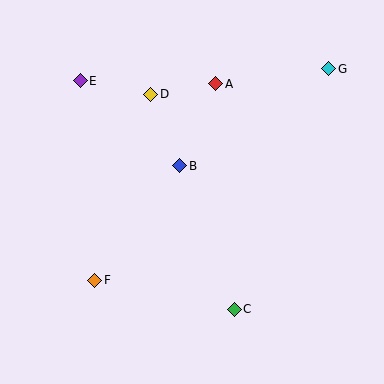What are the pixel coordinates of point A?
Point A is at (216, 84).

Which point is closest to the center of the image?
Point B at (180, 166) is closest to the center.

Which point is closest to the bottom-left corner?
Point F is closest to the bottom-left corner.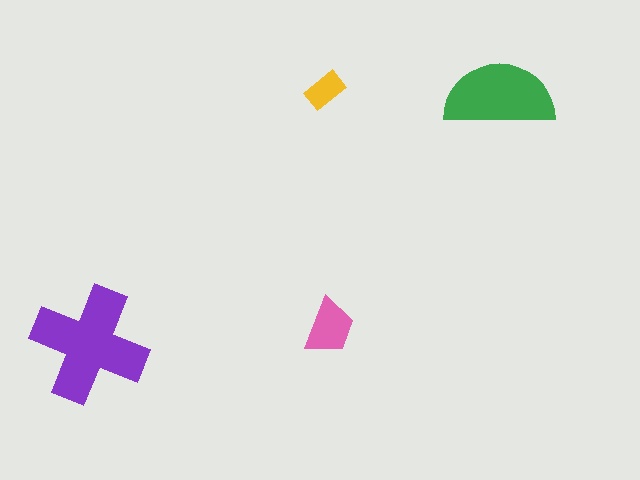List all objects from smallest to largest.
The yellow rectangle, the pink trapezoid, the green semicircle, the purple cross.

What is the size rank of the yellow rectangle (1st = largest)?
4th.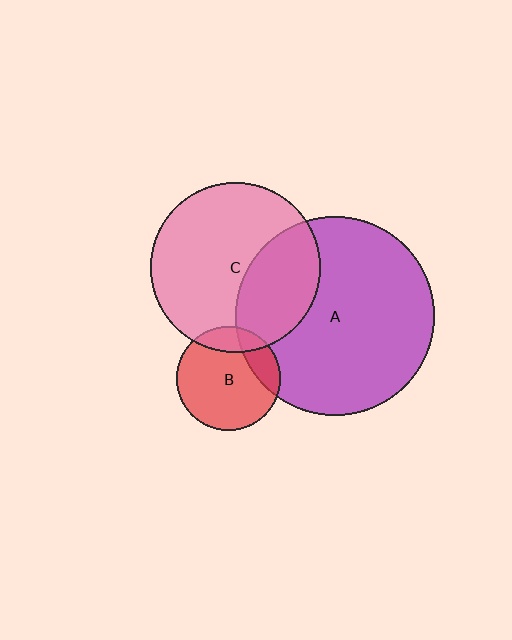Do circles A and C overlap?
Yes.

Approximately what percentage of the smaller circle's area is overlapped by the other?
Approximately 35%.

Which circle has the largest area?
Circle A (purple).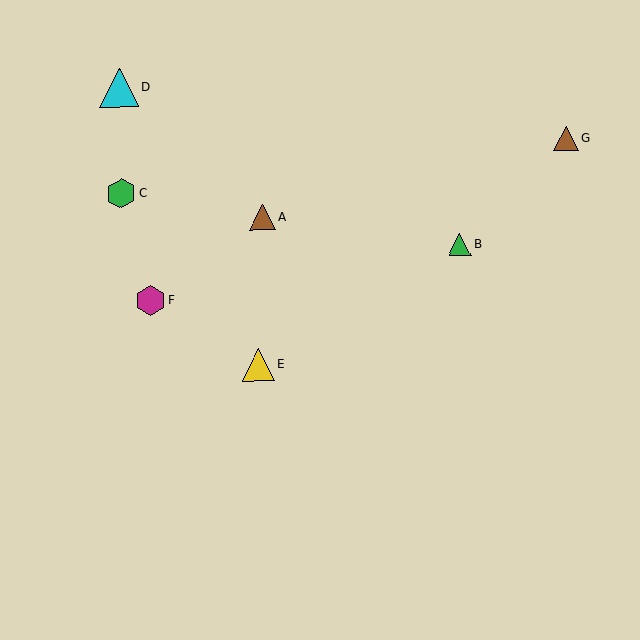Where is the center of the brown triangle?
The center of the brown triangle is at (566, 139).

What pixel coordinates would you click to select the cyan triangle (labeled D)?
Click at (119, 87) to select the cyan triangle D.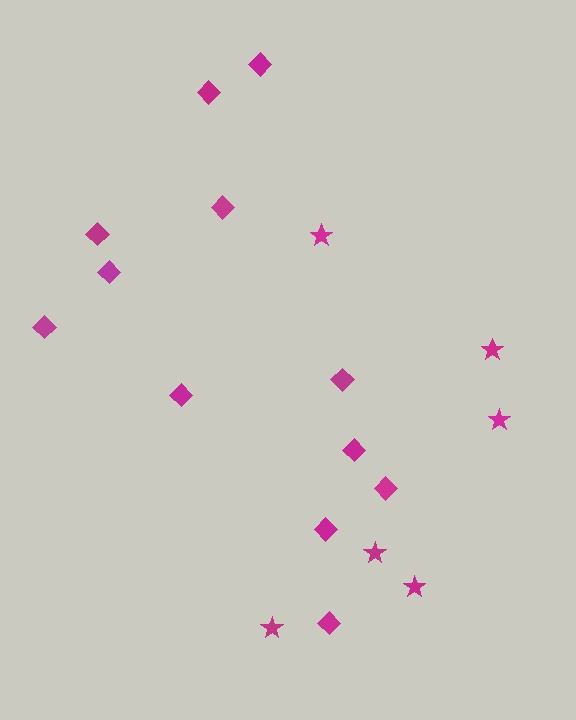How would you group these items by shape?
There are 2 groups: one group of diamonds (12) and one group of stars (6).